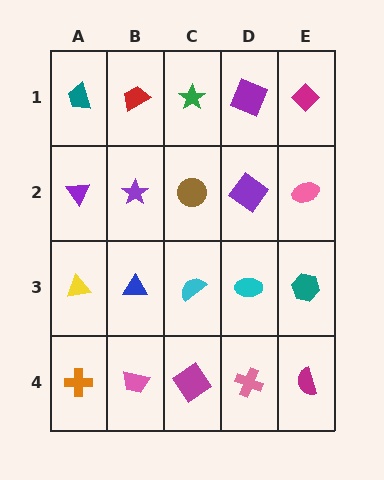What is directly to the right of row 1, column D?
A magenta diamond.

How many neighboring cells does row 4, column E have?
2.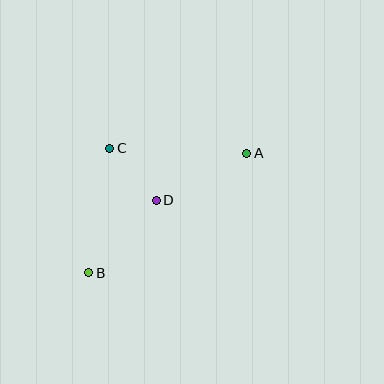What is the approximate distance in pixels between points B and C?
The distance between B and C is approximately 126 pixels.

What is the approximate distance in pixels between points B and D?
The distance between B and D is approximately 99 pixels.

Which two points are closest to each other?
Points C and D are closest to each other.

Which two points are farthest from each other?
Points A and B are farthest from each other.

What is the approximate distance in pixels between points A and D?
The distance between A and D is approximately 102 pixels.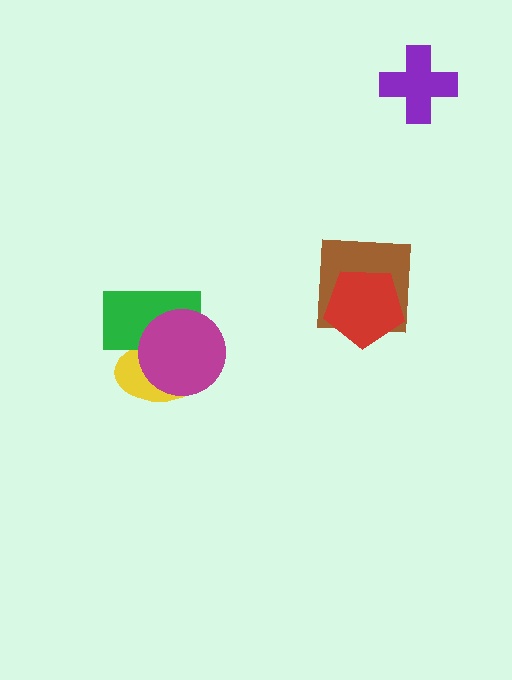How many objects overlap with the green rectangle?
2 objects overlap with the green rectangle.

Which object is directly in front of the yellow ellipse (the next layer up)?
The green rectangle is directly in front of the yellow ellipse.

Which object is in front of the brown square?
The red pentagon is in front of the brown square.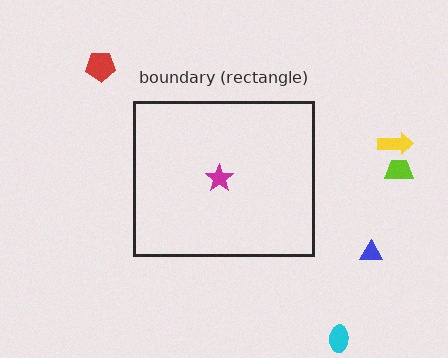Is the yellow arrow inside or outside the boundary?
Outside.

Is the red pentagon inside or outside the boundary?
Outside.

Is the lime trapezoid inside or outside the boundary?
Outside.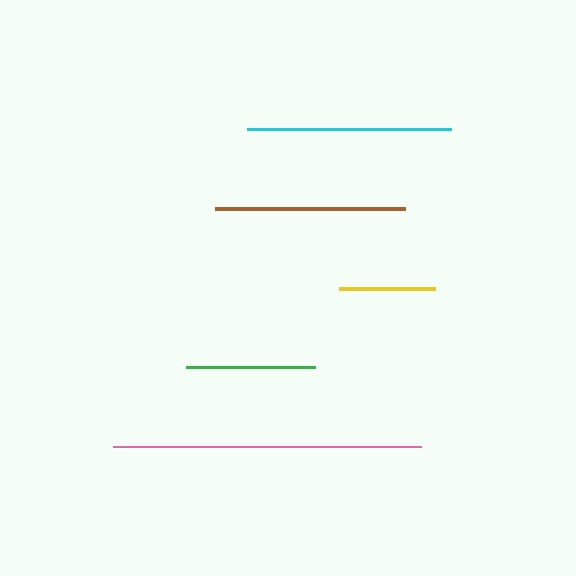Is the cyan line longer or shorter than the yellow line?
The cyan line is longer than the yellow line.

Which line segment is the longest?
The pink line is the longest at approximately 307 pixels.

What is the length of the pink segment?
The pink segment is approximately 307 pixels long.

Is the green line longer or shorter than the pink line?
The pink line is longer than the green line.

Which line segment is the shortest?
The yellow line is the shortest at approximately 96 pixels.